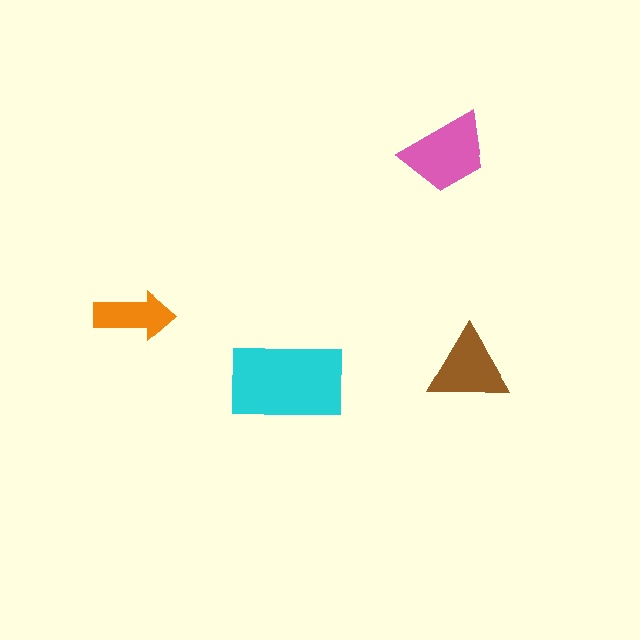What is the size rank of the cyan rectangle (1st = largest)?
1st.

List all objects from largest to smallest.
The cyan rectangle, the pink trapezoid, the brown triangle, the orange arrow.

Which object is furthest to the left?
The orange arrow is leftmost.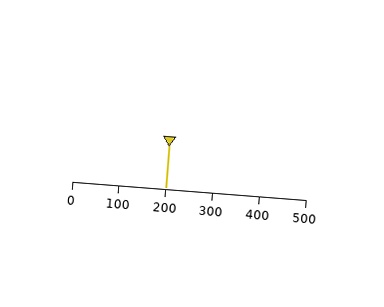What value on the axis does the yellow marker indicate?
The marker indicates approximately 200.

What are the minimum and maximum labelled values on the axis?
The axis runs from 0 to 500.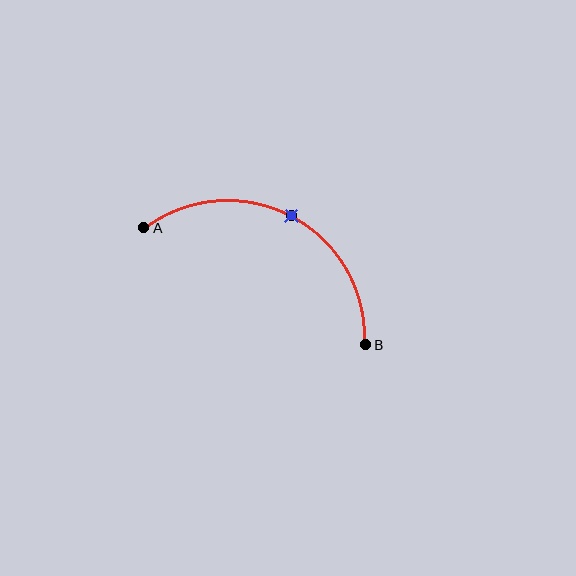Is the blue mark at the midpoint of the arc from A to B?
Yes. The blue mark lies on the arc at equal arc-length from both A and B — it is the arc midpoint.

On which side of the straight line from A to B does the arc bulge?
The arc bulges above the straight line connecting A and B.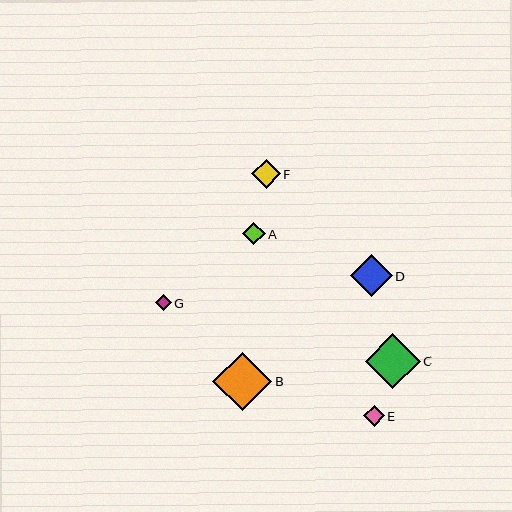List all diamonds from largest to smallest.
From largest to smallest: B, C, D, F, A, E, G.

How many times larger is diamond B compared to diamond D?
Diamond B is approximately 1.4 times the size of diamond D.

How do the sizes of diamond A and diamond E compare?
Diamond A and diamond E are approximately the same size.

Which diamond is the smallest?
Diamond G is the smallest with a size of approximately 16 pixels.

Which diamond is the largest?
Diamond B is the largest with a size of approximately 59 pixels.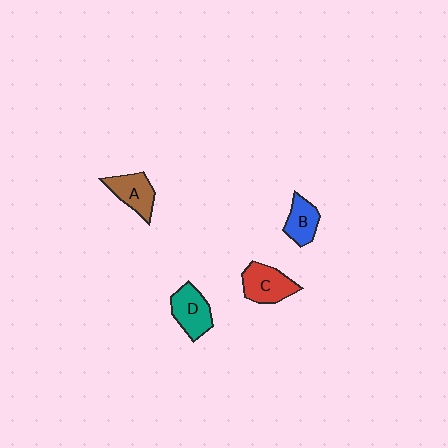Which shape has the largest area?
Shape C (red).